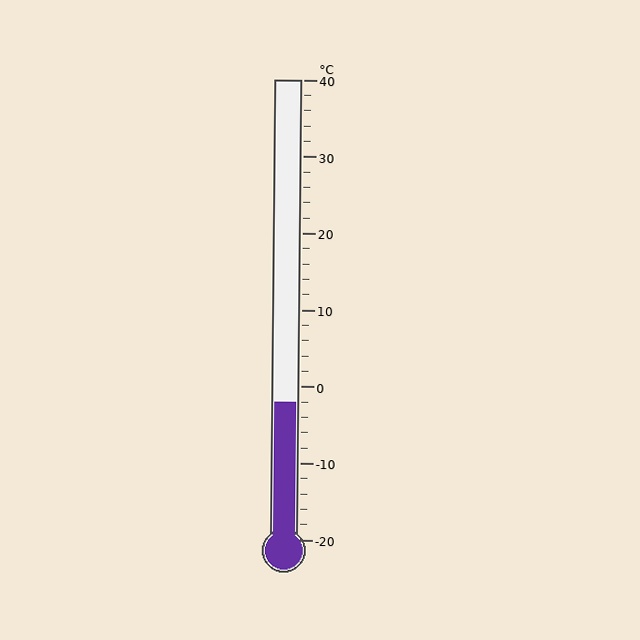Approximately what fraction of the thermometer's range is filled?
The thermometer is filled to approximately 30% of its range.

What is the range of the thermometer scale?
The thermometer scale ranges from -20°C to 40°C.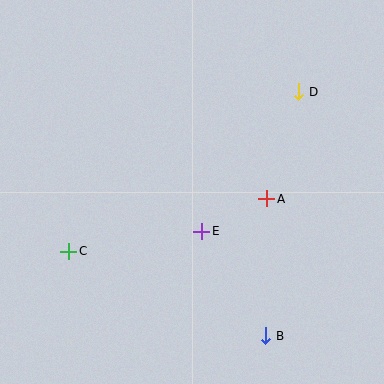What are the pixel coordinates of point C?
Point C is at (69, 251).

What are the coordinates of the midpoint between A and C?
The midpoint between A and C is at (168, 225).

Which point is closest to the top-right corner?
Point D is closest to the top-right corner.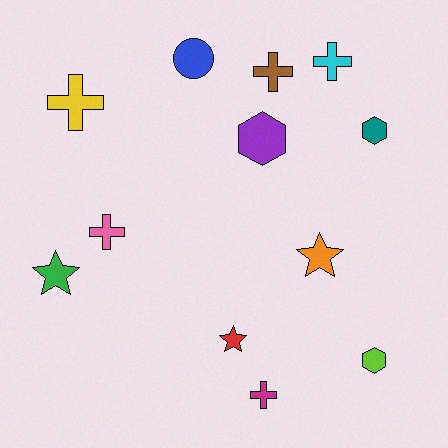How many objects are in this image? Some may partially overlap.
There are 12 objects.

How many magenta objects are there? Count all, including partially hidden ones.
There is 1 magenta object.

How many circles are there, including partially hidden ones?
There is 1 circle.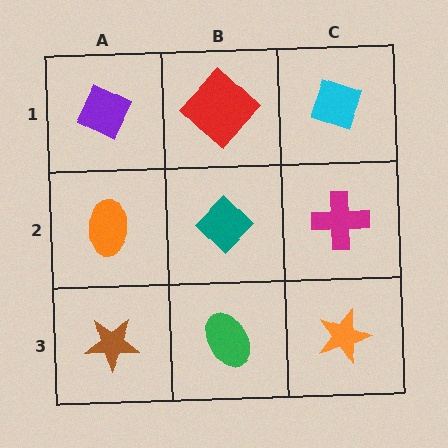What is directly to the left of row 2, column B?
An orange ellipse.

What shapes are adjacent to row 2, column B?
A red diamond (row 1, column B), a green ellipse (row 3, column B), an orange ellipse (row 2, column A), a magenta cross (row 2, column C).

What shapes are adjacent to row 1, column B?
A teal diamond (row 2, column B), a purple diamond (row 1, column A), a cyan diamond (row 1, column C).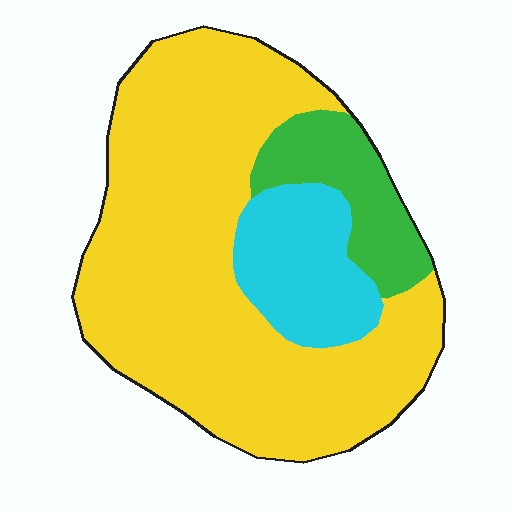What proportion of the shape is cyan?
Cyan covers about 15% of the shape.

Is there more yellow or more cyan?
Yellow.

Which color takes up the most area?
Yellow, at roughly 70%.